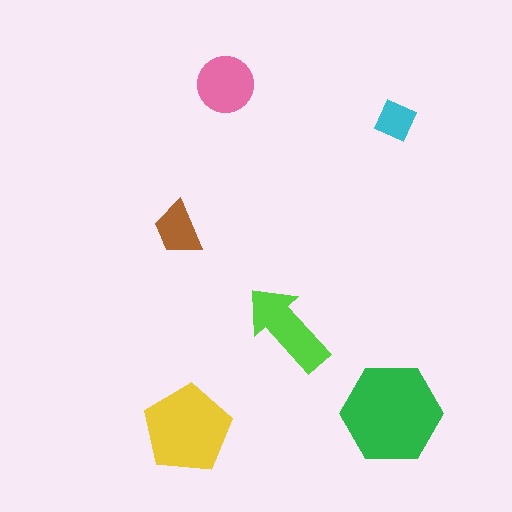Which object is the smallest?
The cyan square.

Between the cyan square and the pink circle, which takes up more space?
The pink circle.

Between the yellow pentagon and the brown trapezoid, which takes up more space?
The yellow pentagon.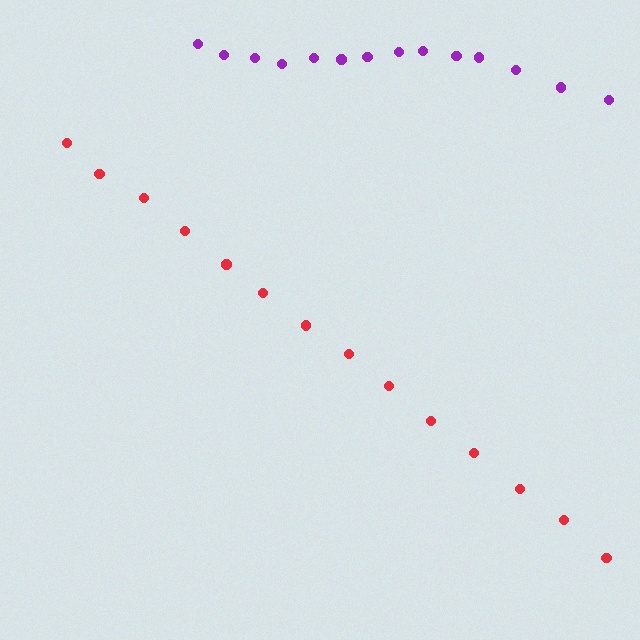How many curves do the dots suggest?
There are 2 distinct paths.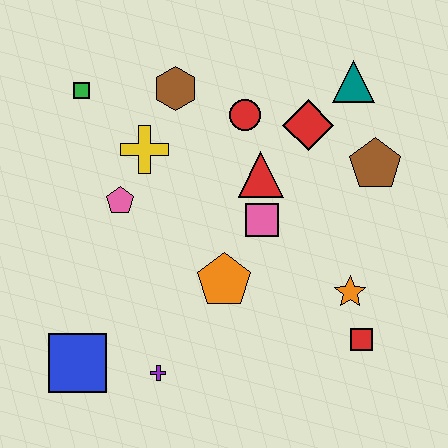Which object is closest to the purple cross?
The blue square is closest to the purple cross.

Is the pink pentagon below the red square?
No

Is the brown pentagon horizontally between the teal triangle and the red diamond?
No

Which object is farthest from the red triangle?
The blue square is farthest from the red triangle.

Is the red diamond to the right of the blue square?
Yes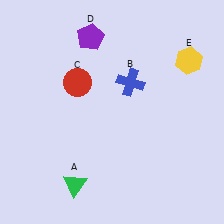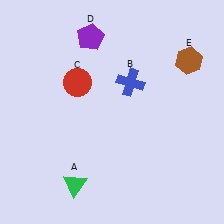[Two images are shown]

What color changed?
The hexagon (E) changed from yellow in Image 1 to brown in Image 2.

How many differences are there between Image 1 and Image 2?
There is 1 difference between the two images.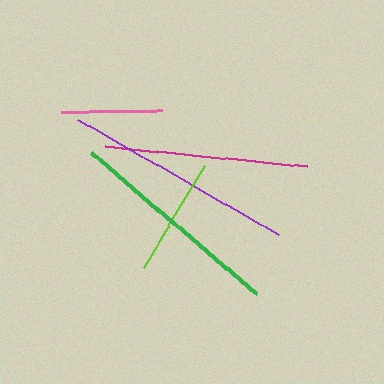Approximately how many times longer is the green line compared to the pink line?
The green line is approximately 2.1 times the length of the pink line.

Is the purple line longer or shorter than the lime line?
The purple line is longer than the lime line.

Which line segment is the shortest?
The pink line is the shortest at approximately 101 pixels.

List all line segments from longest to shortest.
From longest to shortest: purple, green, magenta, lime, pink.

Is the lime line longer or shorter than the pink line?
The lime line is longer than the pink line.